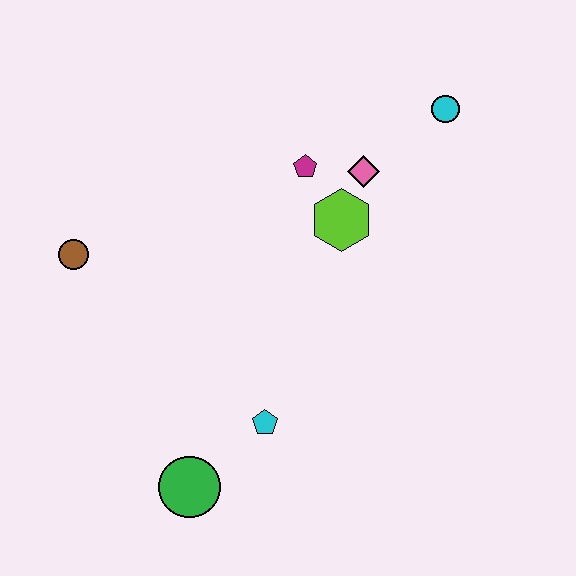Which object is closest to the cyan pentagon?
The green circle is closest to the cyan pentagon.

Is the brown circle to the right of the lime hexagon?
No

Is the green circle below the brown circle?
Yes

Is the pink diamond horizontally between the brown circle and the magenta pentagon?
No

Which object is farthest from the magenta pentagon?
The green circle is farthest from the magenta pentagon.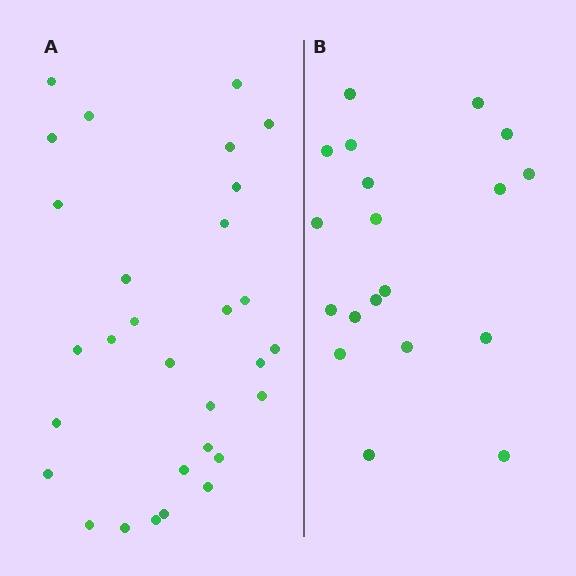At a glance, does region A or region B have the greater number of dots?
Region A (the left region) has more dots.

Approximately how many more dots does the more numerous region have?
Region A has roughly 12 or so more dots than region B.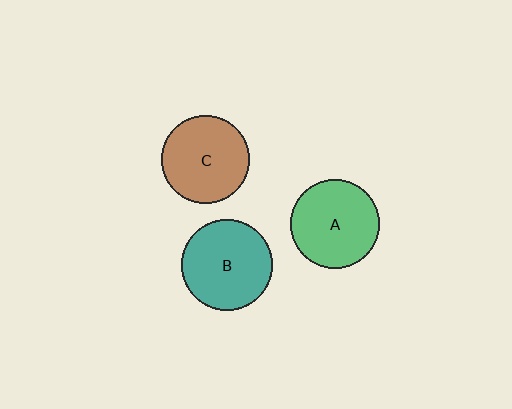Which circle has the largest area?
Circle B (teal).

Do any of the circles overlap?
No, none of the circles overlap.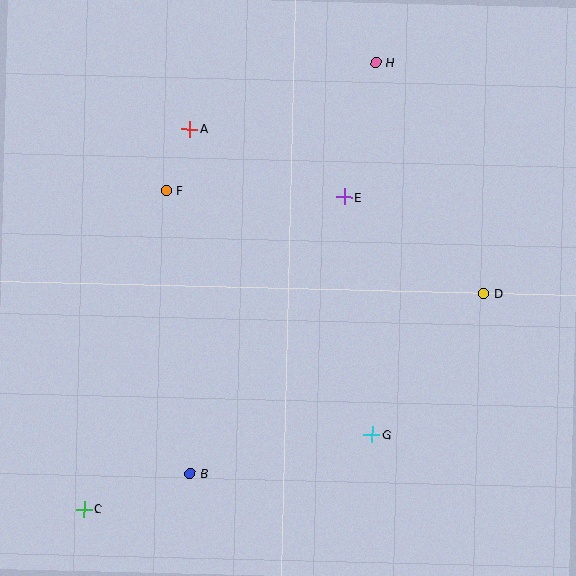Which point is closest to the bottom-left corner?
Point C is closest to the bottom-left corner.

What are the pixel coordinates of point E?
Point E is at (345, 197).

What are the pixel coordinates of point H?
Point H is at (376, 63).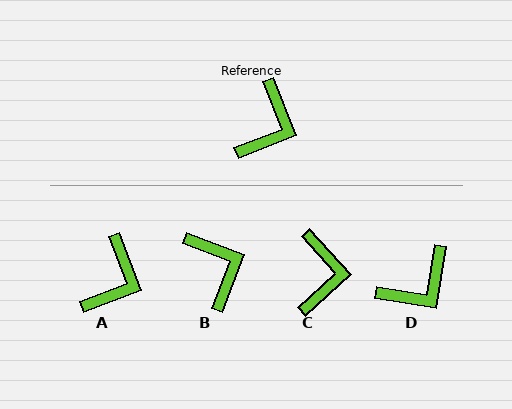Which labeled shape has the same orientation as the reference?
A.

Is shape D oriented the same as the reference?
No, it is off by about 30 degrees.